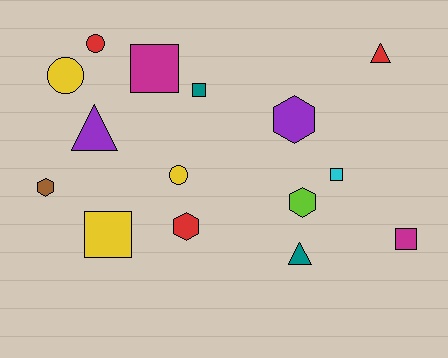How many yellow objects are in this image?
There are 3 yellow objects.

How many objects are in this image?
There are 15 objects.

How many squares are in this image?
There are 5 squares.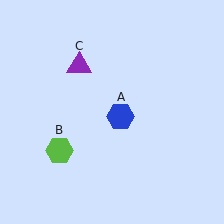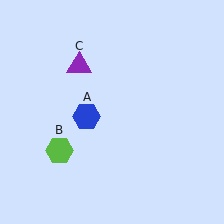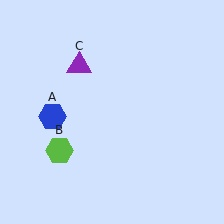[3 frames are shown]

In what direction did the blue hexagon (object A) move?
The blue hexagon (object A) moved left.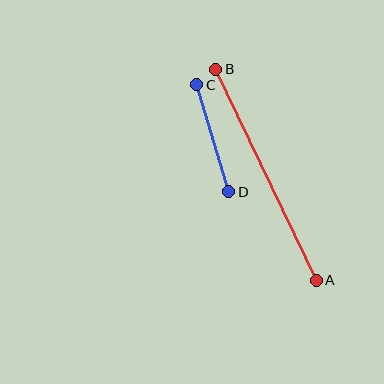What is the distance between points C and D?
The distance is approximately 112 pixels.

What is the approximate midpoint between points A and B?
The midpoint is at approximately (266, 175) pixels.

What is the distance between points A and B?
The distance is approximately 234 pixels.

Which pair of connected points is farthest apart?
Points A and B are farthest apart.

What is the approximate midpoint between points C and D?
The midpoint is at approximately (213, 138) pixels.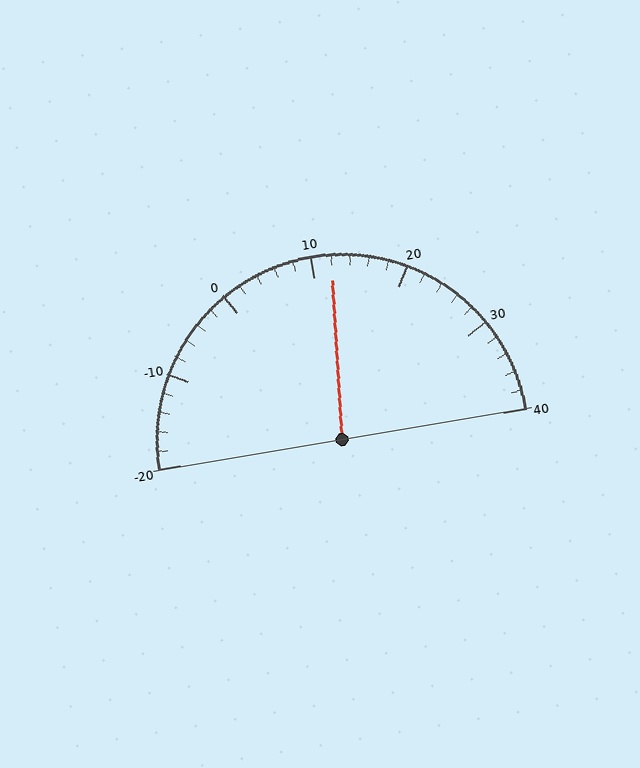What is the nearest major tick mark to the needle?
The nearest major tick mark is 10.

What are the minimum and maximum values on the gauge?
The gauge ranges from -20 to 40.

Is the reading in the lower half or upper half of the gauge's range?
The reading is in the upper half of the range (-20 to 40).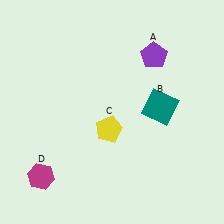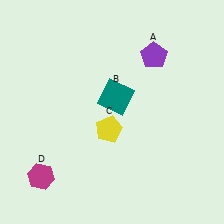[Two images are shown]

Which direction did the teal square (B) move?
The teal square (B) moved left.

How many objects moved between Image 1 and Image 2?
1 object moved between the two images.